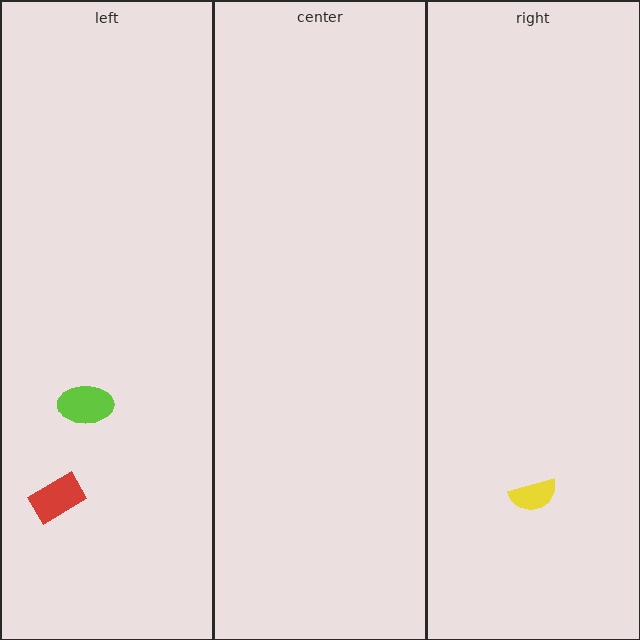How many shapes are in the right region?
1.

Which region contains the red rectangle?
The left region.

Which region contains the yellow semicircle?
The right region.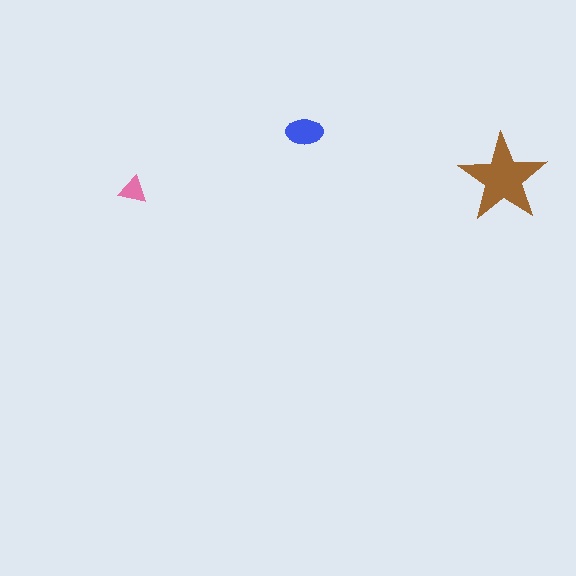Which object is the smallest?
The pink triangle.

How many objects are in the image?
There are 3 objects in the image.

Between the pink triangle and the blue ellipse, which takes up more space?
The blue ellipse.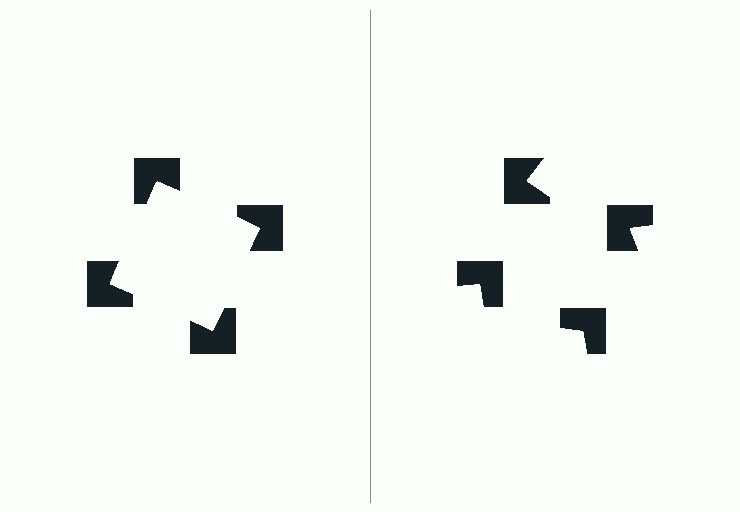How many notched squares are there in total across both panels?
8 — 4 on each side.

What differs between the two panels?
The notched squares are positioned identically on both sides; only the wedge orientations differ. On the left they align to a square; on the right they are misaligned.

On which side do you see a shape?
An illusory square appears on the left side. On the right side the wedge cuts are rotated, so no coherent shape forms.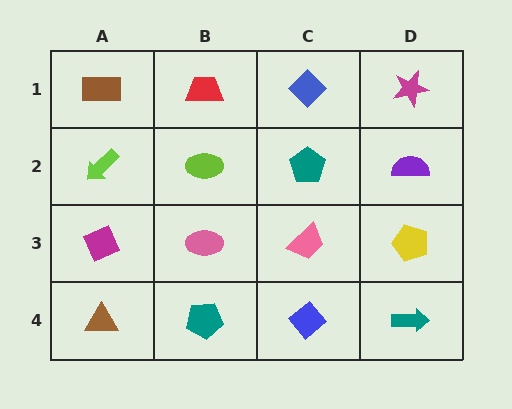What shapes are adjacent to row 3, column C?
A teal pentagon (row 2, column C), a blue diamond (row 4, column C), a pink ellipse (row 3, column B), a yellow pentagon (row 3, column D).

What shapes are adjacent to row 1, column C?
A teal pentagon (row 2, column C), a red trapezoid (row 1, column B), a magenta star (row 1, column D).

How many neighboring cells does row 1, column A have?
2.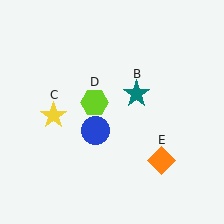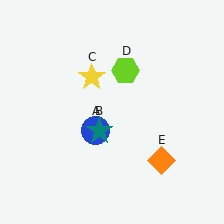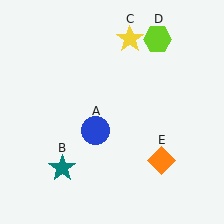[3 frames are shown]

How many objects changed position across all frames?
3 objects changed position: teal star (object B), yellow star (object C), lime hexagon (object D).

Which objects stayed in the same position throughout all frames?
Blue circle (object A) and orange diamond (object E) remained stationary.